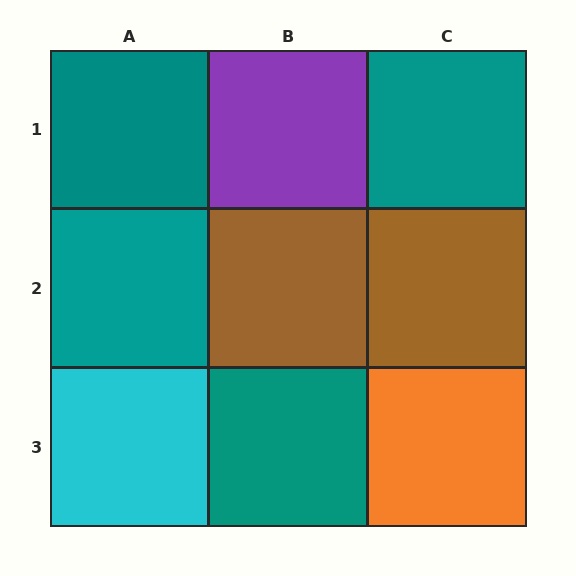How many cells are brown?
2 cells are brown.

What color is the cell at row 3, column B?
Teal.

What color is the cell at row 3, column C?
Orange.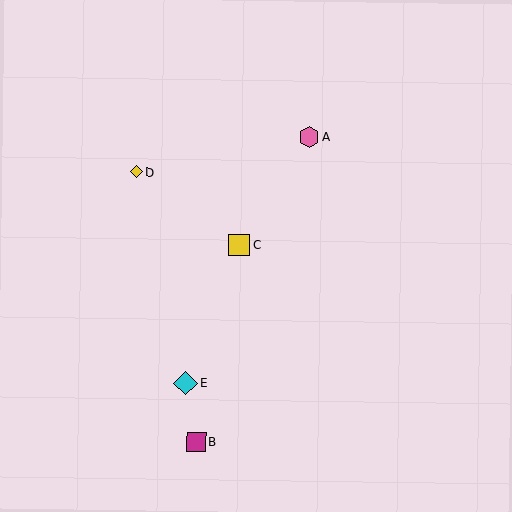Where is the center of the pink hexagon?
The center of the pink hexagon is at (309, 137).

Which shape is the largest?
The cyan diamond (labeled E) is the largest.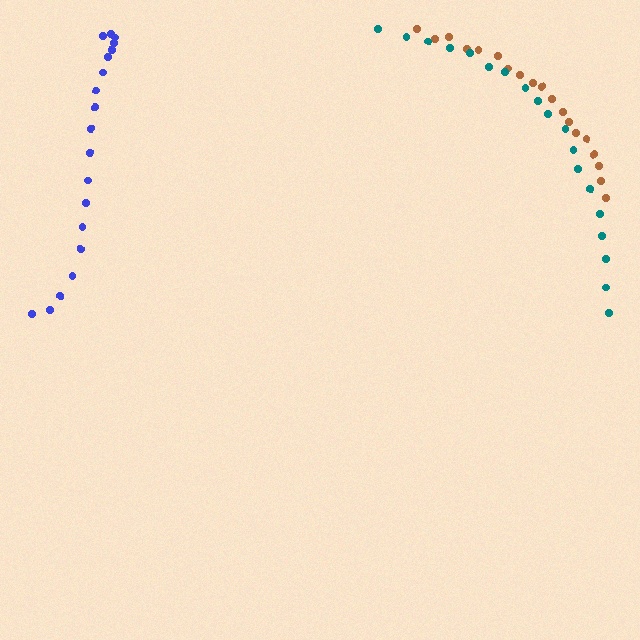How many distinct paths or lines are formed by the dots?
There are 3 distinct paths.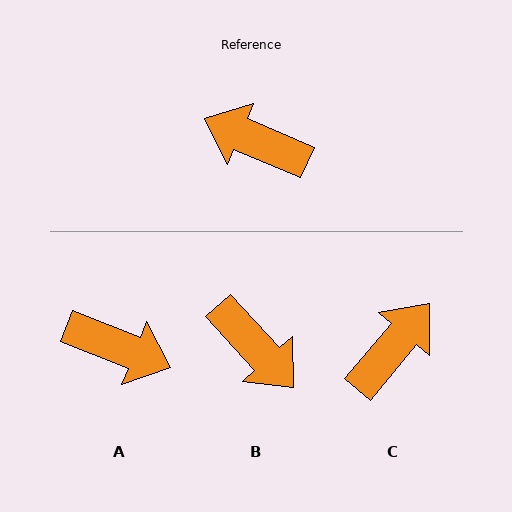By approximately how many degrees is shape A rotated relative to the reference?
Approximately 179 degrees clockwise.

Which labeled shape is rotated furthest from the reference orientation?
A, about 179 degrees away.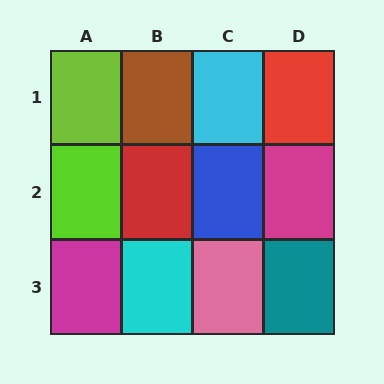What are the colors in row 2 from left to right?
Lime, red, blue, magenta.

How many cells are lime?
2 cells are lime.